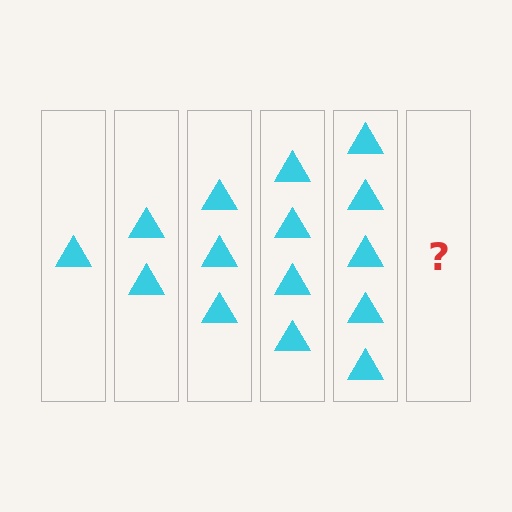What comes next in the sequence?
The next element should be 6 triangles.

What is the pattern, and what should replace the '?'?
The pattern is that each step adds one more triangle. The '?' should be 6 triangles.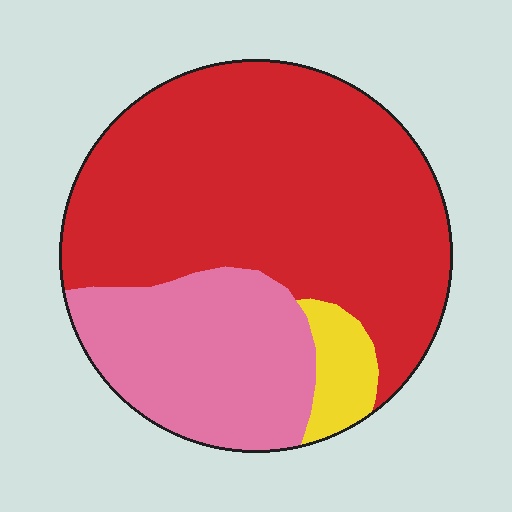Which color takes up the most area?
Red, at roughly 65%.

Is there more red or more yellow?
Red.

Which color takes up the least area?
Yellow, at roughly 5%.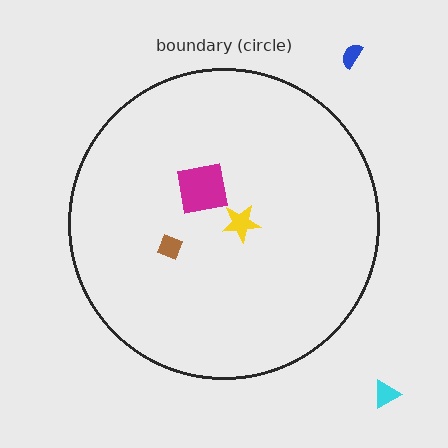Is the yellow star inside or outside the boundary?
Inside.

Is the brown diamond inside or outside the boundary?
Inside.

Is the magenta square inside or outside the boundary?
Inside.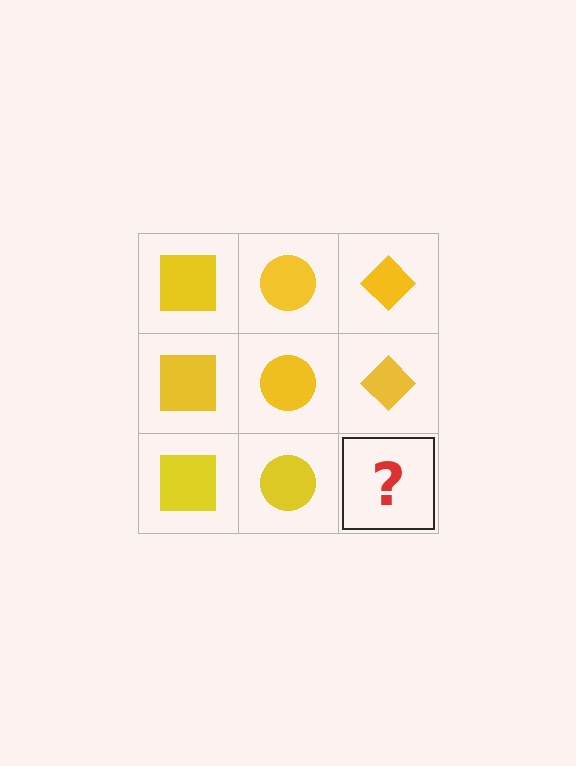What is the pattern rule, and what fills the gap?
The rule is that each column has a consistent shape. The gap should be filled with a yellow diamond.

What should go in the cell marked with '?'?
The missing cell should contain a yellow diamond.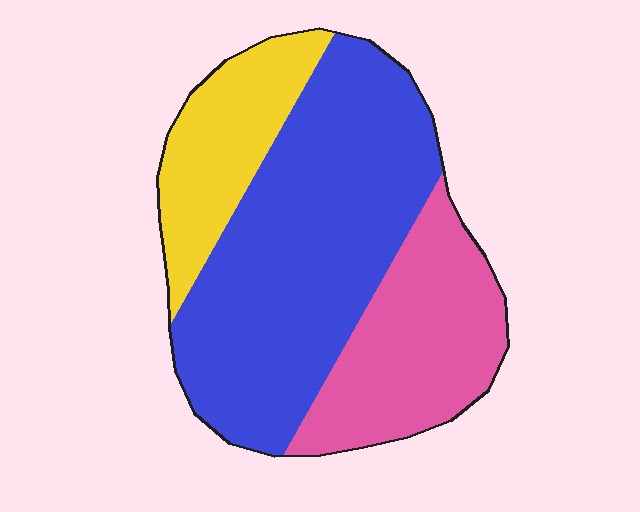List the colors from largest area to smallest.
From largest to smallest: blue, pink, yellow.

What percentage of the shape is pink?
Pink covers about 25% of the shape.